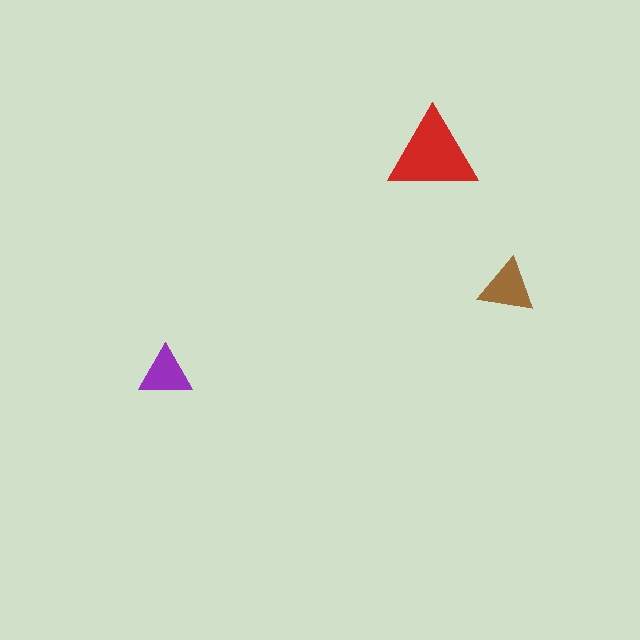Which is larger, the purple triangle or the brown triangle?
The brown one.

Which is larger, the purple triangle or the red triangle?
The red one.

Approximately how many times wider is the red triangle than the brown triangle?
About 1.5 times wider.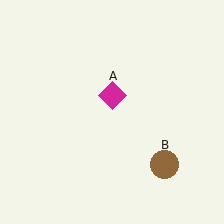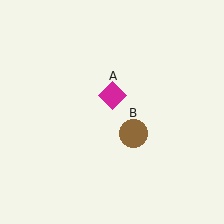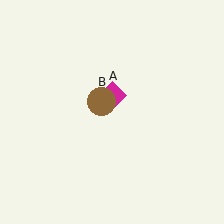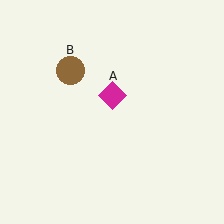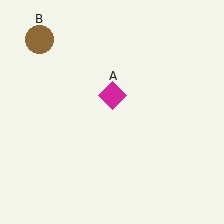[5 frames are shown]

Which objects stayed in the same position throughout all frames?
Magenta diamond (object A) remained stationary.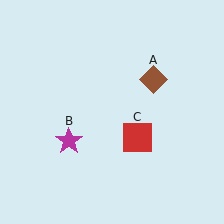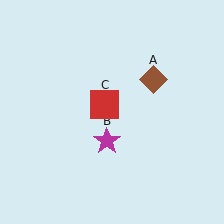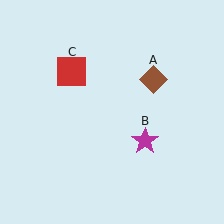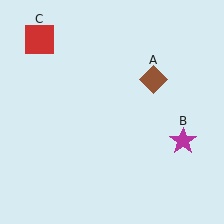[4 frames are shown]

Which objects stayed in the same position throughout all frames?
Brown diamond (object A) remained stationary.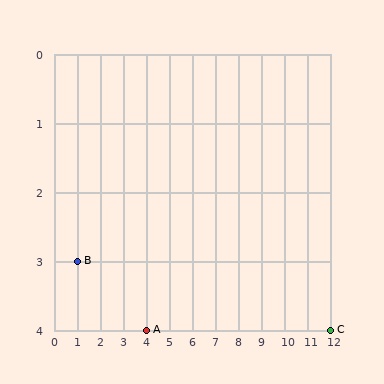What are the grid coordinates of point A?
Point A is at grid coordinates (4, 4).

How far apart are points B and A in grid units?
Points B and A are 3 columns and 1 row apart (about 3.2 grid units diagonally).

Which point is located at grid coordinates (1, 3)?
Point B is at (1, 3).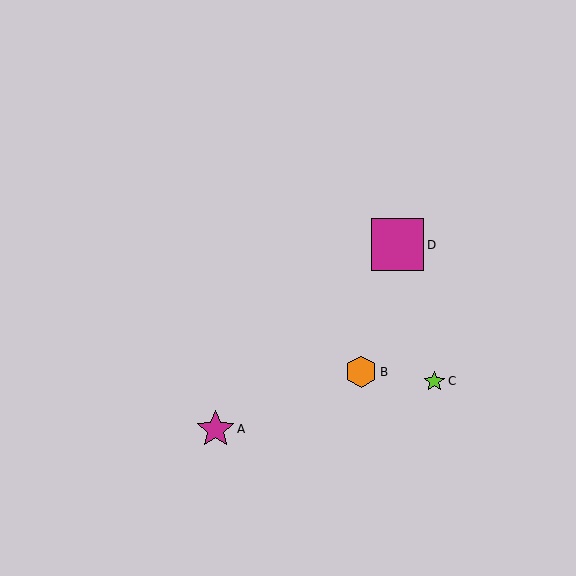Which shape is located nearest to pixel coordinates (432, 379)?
The lime star (labeled C) at (434, 381) is nearest to that location.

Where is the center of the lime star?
The center of the lime star is at (434, 381).